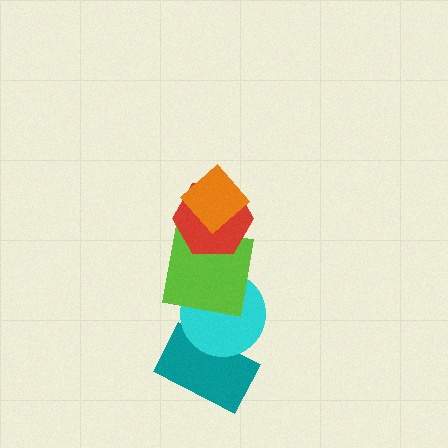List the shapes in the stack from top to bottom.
From top to bottom: the orange diamond, the red hexagon, the lime square, the cyan circle, the teal rectangle.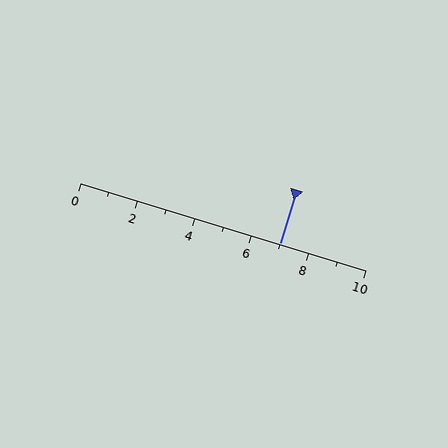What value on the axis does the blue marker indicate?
The marker indicates approximately 7.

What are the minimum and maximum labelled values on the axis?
The axis runs from 0 to 10.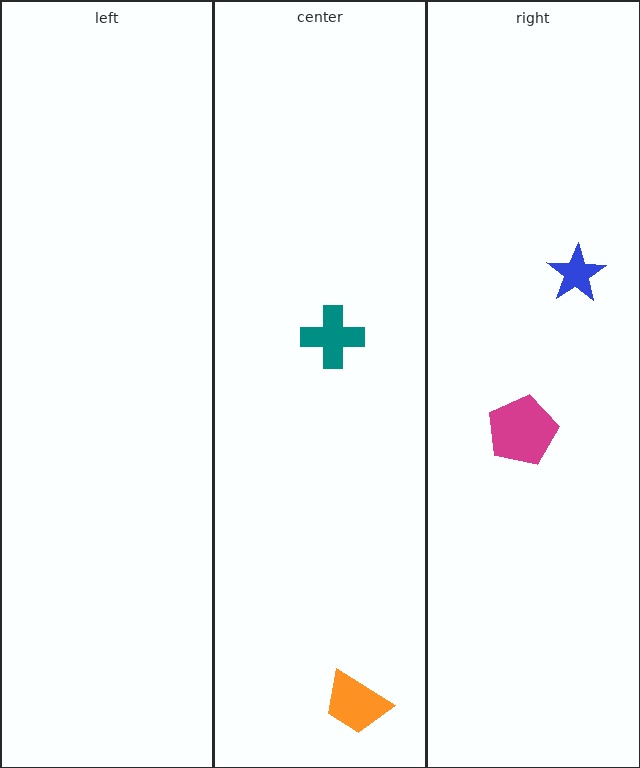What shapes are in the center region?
The orange trapezoid, the teal cross.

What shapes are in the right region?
The magenta pentagon, the blue star.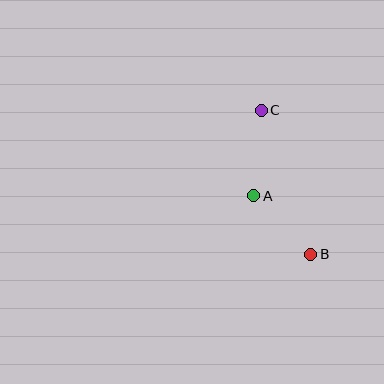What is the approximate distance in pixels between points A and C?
The distance between A and C is approximately 86 pixels.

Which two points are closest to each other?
Points A and B are closest to each other.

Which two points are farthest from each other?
Points B and C are farthest from each other.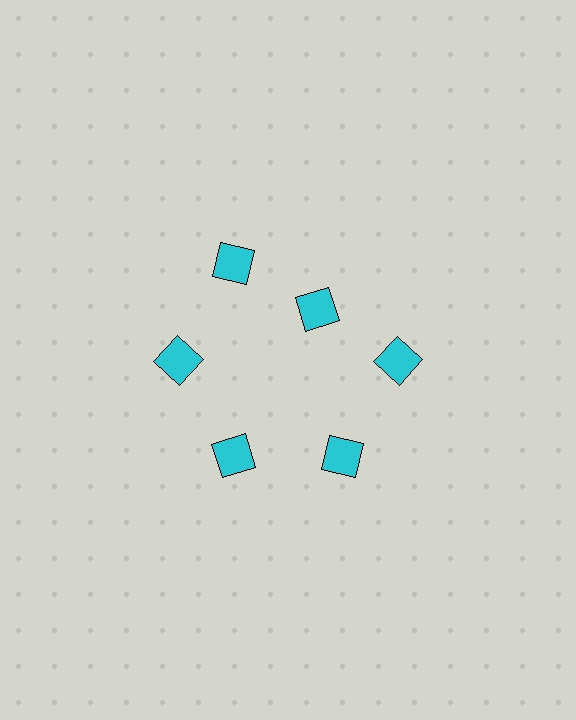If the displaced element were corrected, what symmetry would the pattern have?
It would have 6-fold rotational symmetry — the pattern would map onto itself every 60 degrees.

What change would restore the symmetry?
The symmetry would be restored by moving it outward, back onto the ring so that all 6 diamonds sit at equal angles and equal distance from the center.